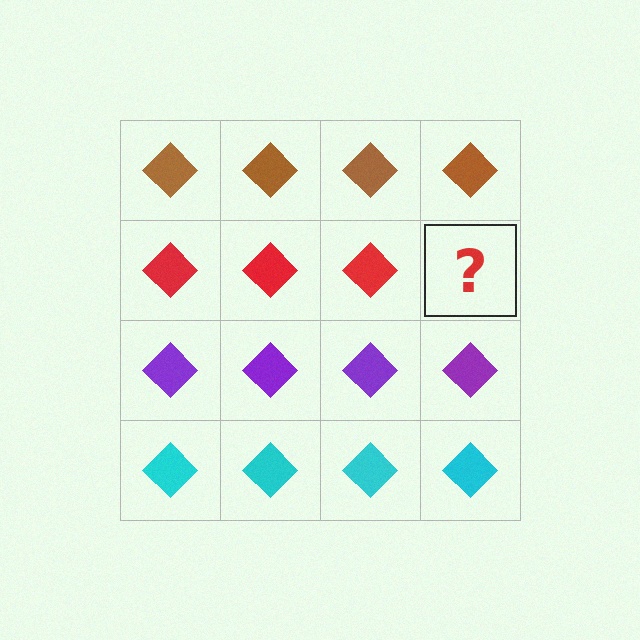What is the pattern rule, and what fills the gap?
The rule is that each row has a consistent color. The gap should be filled with a red diamond.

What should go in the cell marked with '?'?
The missing cell should contain a red diamond.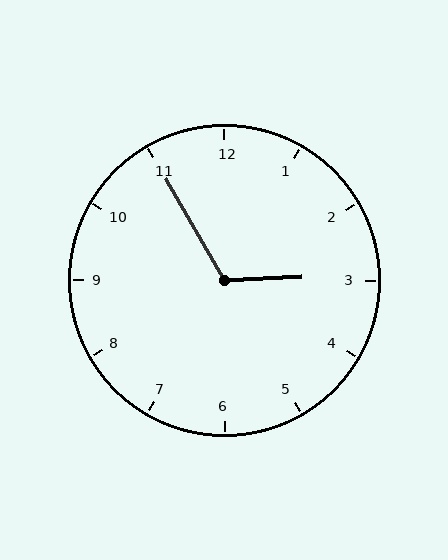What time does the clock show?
2:55.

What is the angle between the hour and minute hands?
Approximately 118 degrees.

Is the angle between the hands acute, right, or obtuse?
It is obtuse.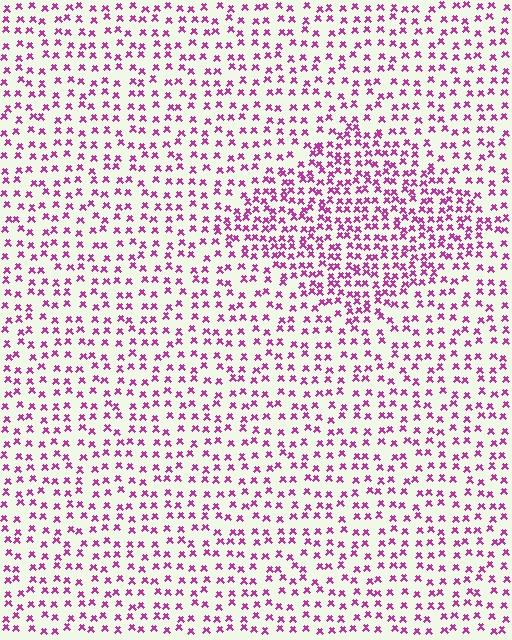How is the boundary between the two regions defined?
The boundary is defined by a change in element density (approximately 1.8x ratio). All elements are the same color, size, and shape.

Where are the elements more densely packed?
The elements are more densely packed inside the diamond boundary.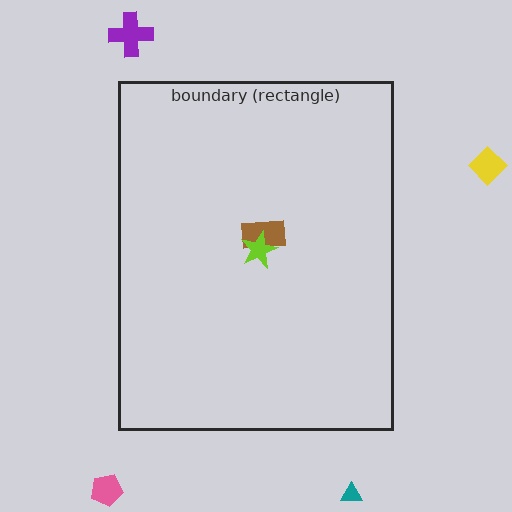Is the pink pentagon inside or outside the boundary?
Outside.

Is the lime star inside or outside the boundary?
Inside.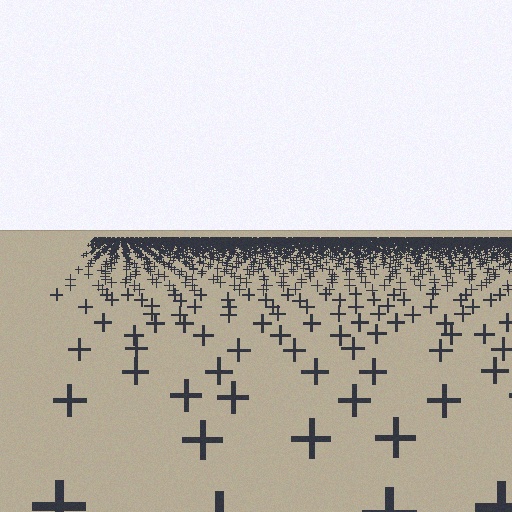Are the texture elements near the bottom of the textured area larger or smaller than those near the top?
Larger. Near the bottom, elements are closer to the viewer and appear at a bigger on-screen size.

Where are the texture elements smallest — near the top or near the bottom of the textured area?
Near the top.